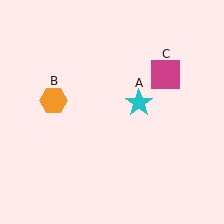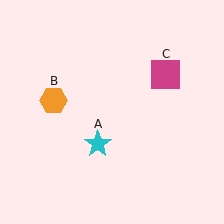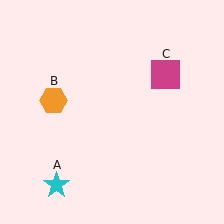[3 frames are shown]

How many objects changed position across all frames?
1 object changed position: cyan star (object A).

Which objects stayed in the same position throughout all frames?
Orange hexagon (object B) and magenta square (object C) remained stationary.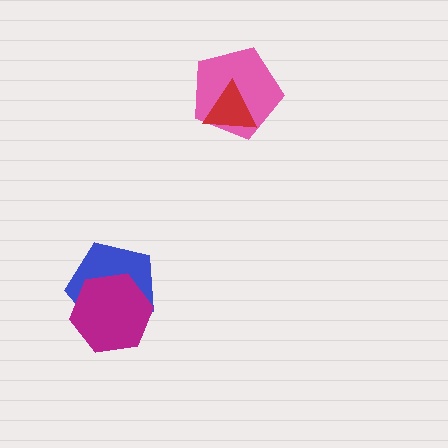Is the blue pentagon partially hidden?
Yes, it is partially covered by another shape.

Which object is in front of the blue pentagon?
The magenta hexagon is in front of the blue pentagon.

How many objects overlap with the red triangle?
1 object overlaps with the red triangle.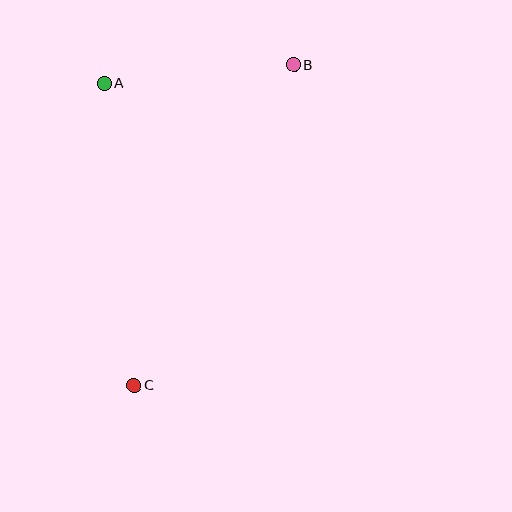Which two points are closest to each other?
Points A and B are closest to each other.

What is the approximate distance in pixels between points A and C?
The distance between A and C is approximately 304 pixels.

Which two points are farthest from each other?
Points B and C are farthest from each other.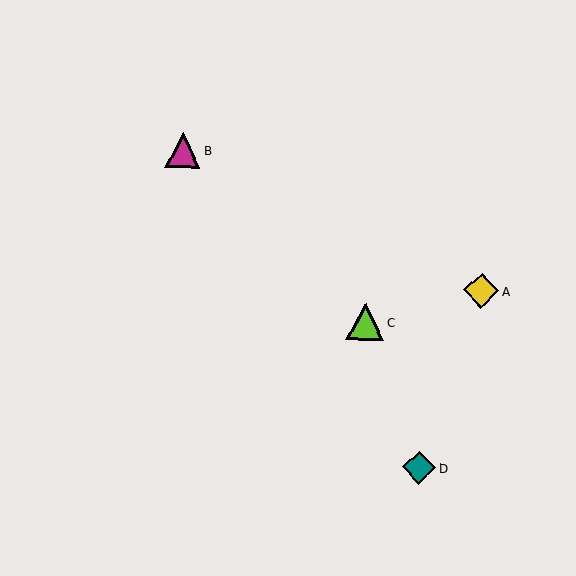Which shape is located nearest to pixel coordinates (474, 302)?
The yellow diamond (labeled A) at (481, 291) is nearest to that location.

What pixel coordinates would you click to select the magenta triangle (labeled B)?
Click at (183, 150) to select the magenta triangle B.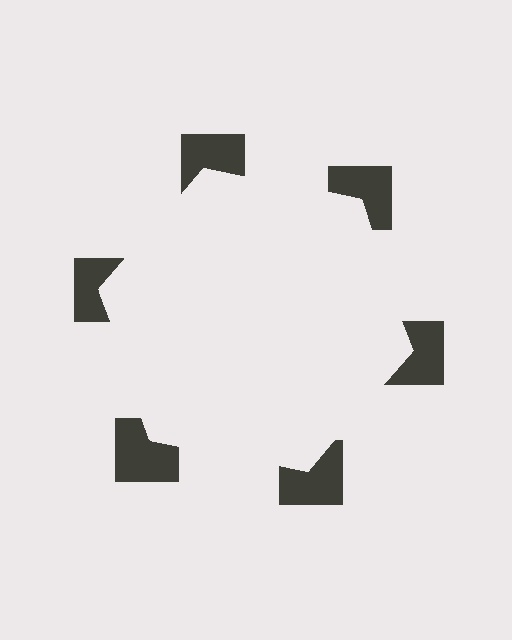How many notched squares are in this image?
There are 6 — one at each vertex of the illusory hexagon.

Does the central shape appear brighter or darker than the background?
It typically appears slightly brighter than the background, even though no actual brightness change is drawn.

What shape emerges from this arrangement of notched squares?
An illusory hexagon — its edges are inferred from the aligned wedge cuts in the notched squares, not physically drawn.